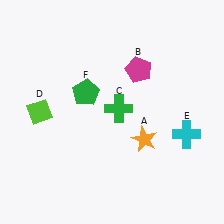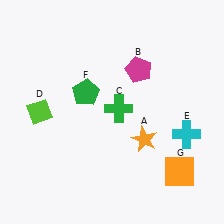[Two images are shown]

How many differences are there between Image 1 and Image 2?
There is 1 difference between the two images.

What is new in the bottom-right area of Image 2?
An orange square (G) was added in the bottom-right area of Image 2.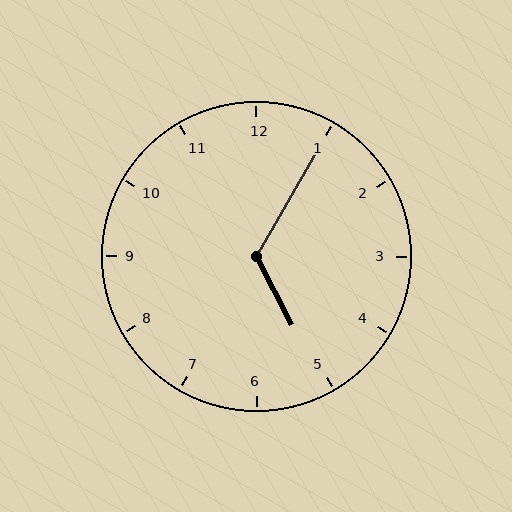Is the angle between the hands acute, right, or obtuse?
It is obtuse.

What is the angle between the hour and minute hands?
Approximately 122 degrees.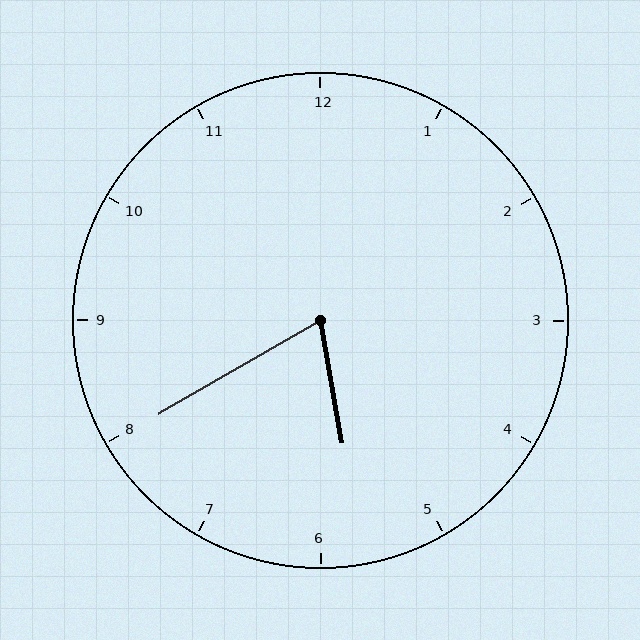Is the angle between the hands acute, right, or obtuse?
It is acute.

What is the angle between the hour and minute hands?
Approximately 70 degrees.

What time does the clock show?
5:40.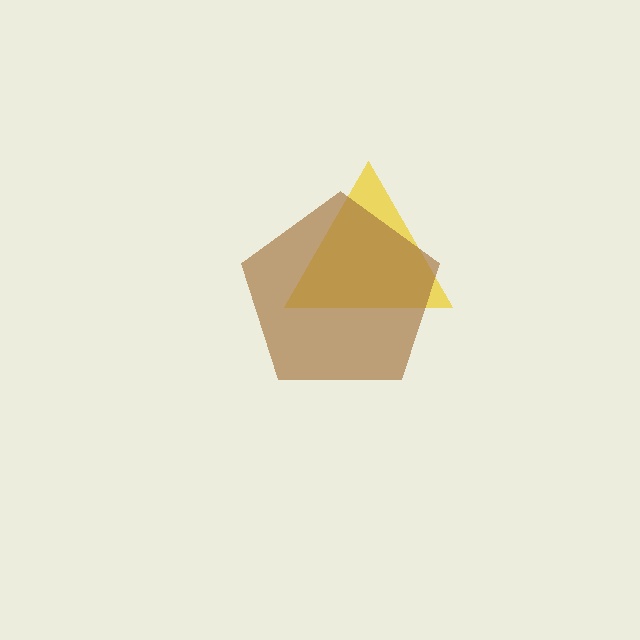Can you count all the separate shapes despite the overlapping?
Yes, there are 2 separate shapes.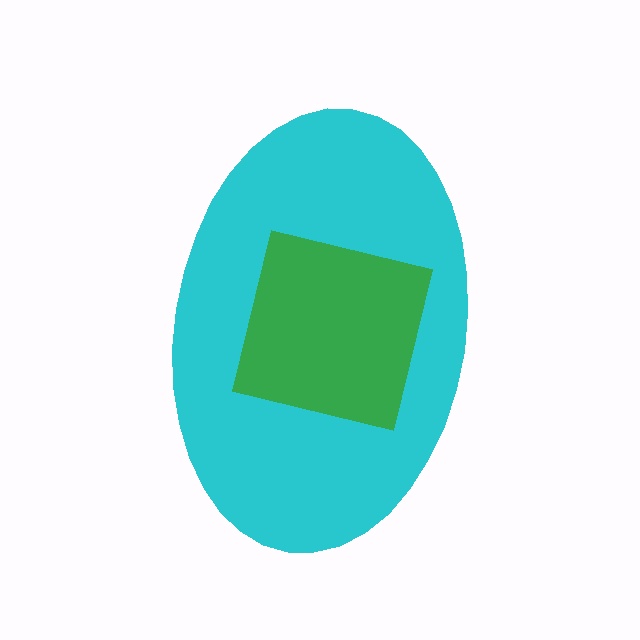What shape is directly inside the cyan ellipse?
The green square.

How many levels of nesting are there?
2.